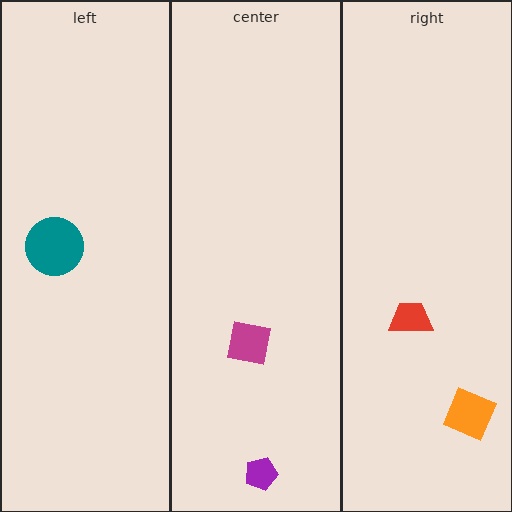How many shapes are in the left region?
1.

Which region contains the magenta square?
The center region.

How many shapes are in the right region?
2.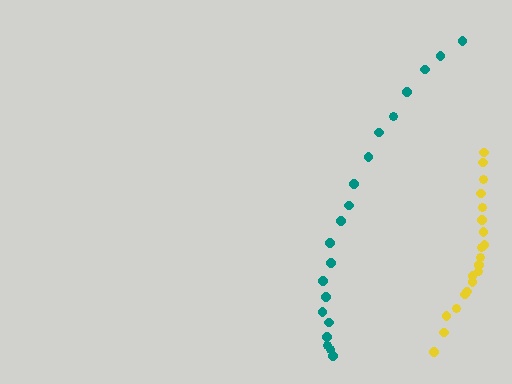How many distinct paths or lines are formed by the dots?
There are 2 distinct paths.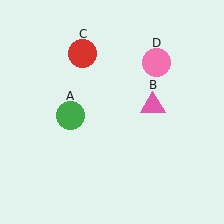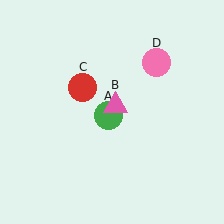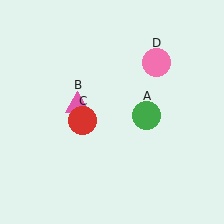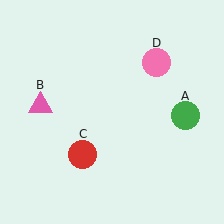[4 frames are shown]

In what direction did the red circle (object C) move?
The red circle (object C) moved down.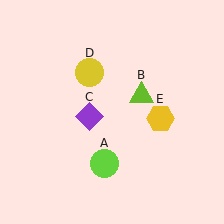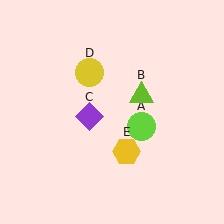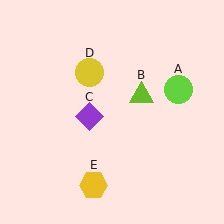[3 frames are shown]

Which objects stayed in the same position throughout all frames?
Lime triangle (object B) and purple diamond (object C) and yellow circle (object D) remained stationary.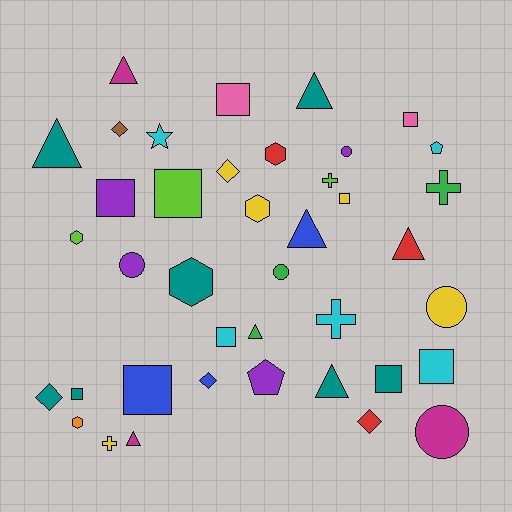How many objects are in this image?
There are 40 objects.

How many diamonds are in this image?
There are 5 diamonds.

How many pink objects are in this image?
There are 2 pink objects.